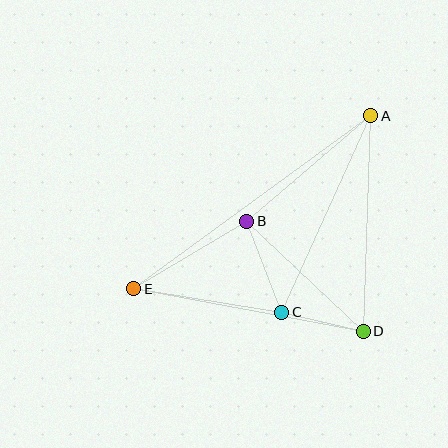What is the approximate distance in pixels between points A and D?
The distance between A and D is approximately 216 pixels.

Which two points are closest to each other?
Points C and D are closest to each other.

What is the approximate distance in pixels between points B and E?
The distance between B and E is approximately 131 pixels.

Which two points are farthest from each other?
Points A and E are farthest from each other.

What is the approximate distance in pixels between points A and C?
The distance between A and C is approximately 216 pixels.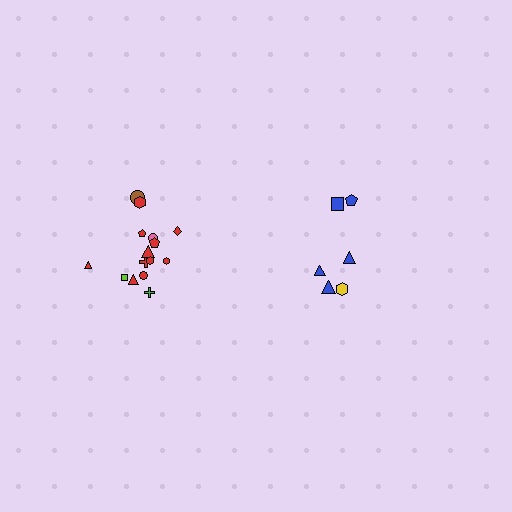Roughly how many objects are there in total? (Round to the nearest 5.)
Roughly 20 objects in total.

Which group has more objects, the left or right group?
The left group.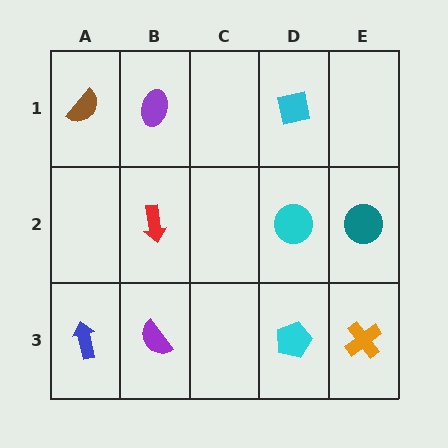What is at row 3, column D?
A cyan pentagon.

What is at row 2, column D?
A cyan circle.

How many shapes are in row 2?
3 shapes.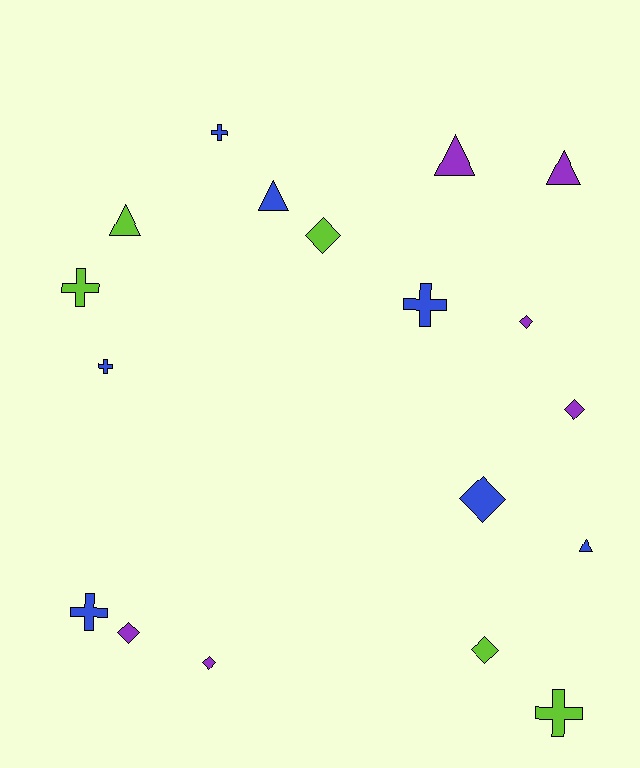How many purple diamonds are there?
There are 4 purple diamonds.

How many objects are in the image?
There are 18 objects.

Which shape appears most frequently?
Diamond, with 7 objects.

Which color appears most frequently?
Blue, with 7 objects.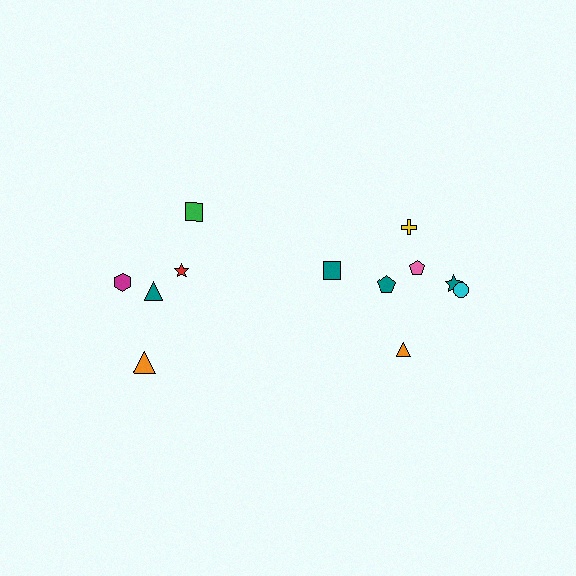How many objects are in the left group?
There are 5 objects.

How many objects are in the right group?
There are 7 objects.